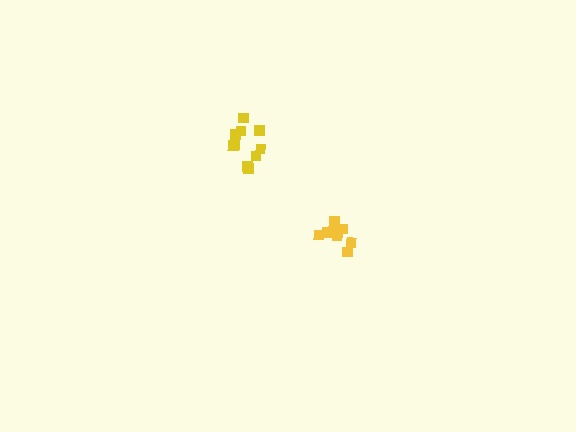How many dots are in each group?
Group 1: 10 dots, Group 2: 8 dots (18 total).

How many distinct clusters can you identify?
There are 2 distinct clusters.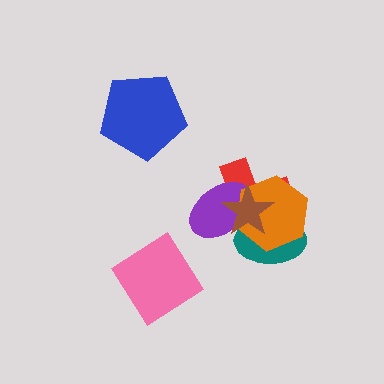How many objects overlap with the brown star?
4 objects overlap with the brown star.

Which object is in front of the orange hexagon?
The brown star is in front of the orange hexagon.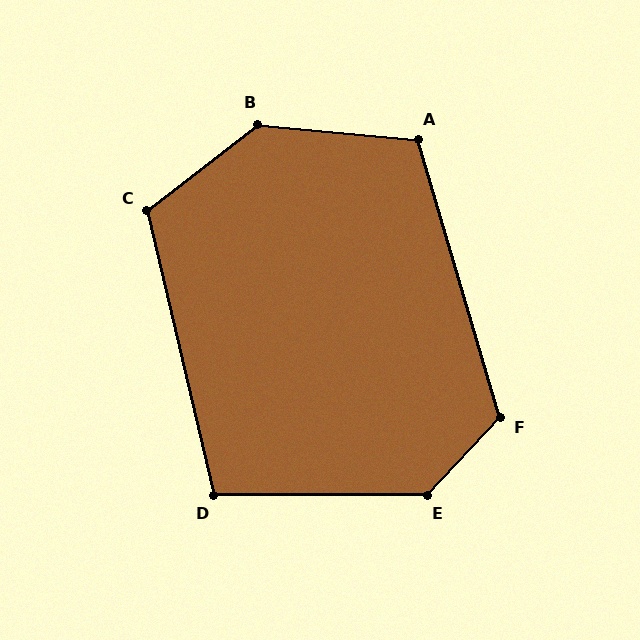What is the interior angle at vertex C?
Approximately 115 degrees (obtuse).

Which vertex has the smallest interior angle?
D, at approximately 103 degrees.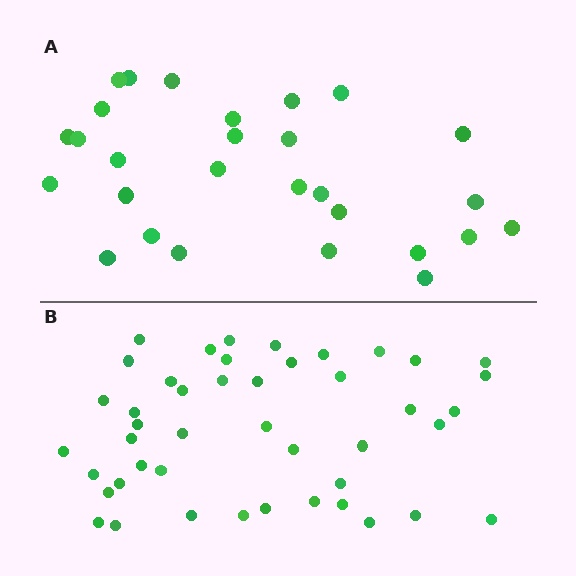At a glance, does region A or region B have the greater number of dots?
Region B (the bottom region) has more dots.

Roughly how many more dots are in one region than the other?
Region B has approximately 15 more dots than region A.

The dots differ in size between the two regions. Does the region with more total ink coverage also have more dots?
No. Region A has more total ink coverage because its dots are larger, but region B actually contains more individual dots. Total area can be misleading — the number of items is what matters here.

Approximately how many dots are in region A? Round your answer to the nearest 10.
About 30 dots. (The exact count is 28, which rounds to 30.)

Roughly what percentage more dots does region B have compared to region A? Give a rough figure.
About 60% more.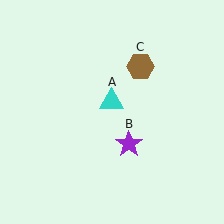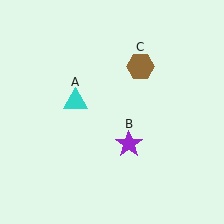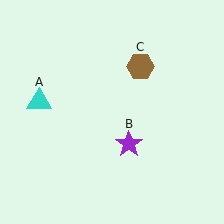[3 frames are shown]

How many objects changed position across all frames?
1 object changed position: cyan triangle (object A).